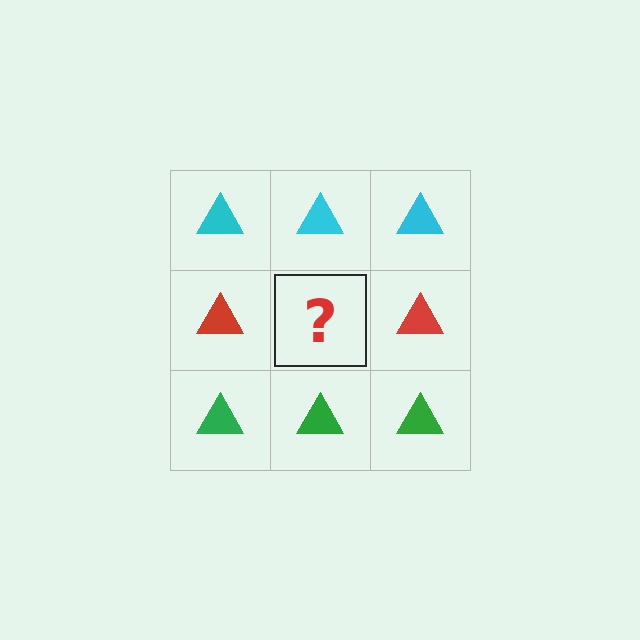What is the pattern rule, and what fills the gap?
The rule is that each row has a consistent color. The gap should be filled with a red triangle.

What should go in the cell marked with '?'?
The missing cell should contain a red triangle.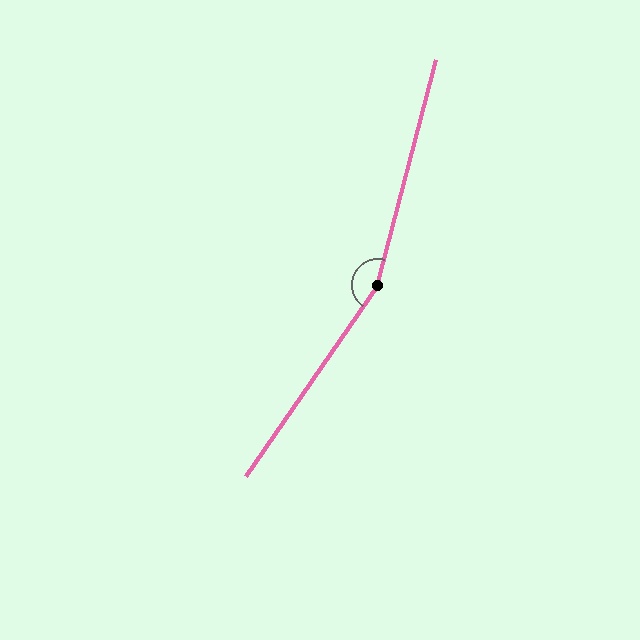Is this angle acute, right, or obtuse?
It is obtuse.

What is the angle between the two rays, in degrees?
Approximately 160 degrees.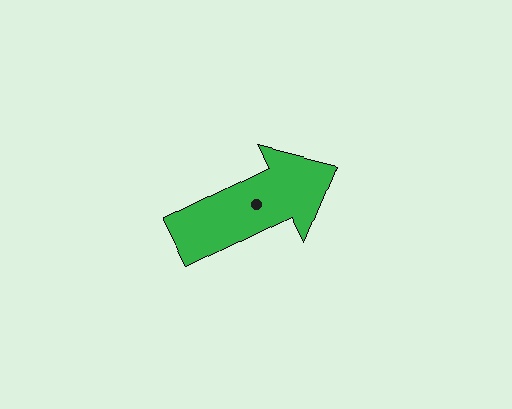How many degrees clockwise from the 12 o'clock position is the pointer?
Approximately 63 degrees.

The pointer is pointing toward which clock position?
Roughly 2 o'clock.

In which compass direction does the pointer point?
Northeast.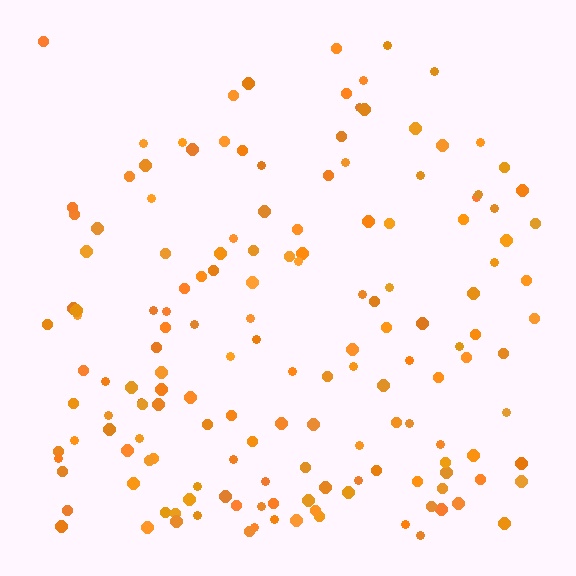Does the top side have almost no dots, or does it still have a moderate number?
Still a moderate number, just noticeably fewer than the bottom.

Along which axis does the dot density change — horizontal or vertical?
Vertical.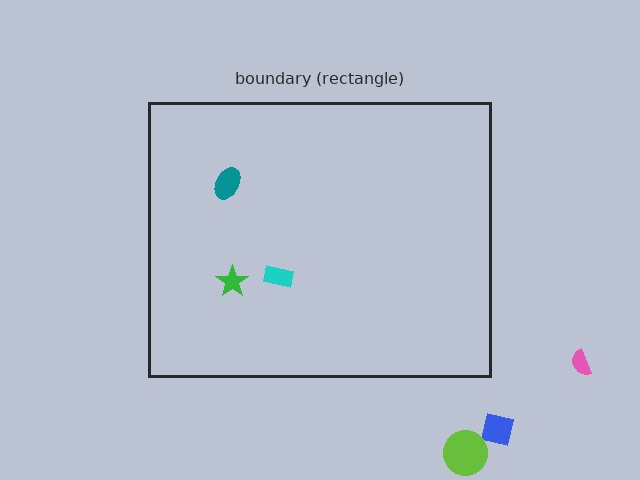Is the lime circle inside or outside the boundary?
Outside.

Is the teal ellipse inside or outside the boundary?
Inside.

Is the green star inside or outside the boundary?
Inside.